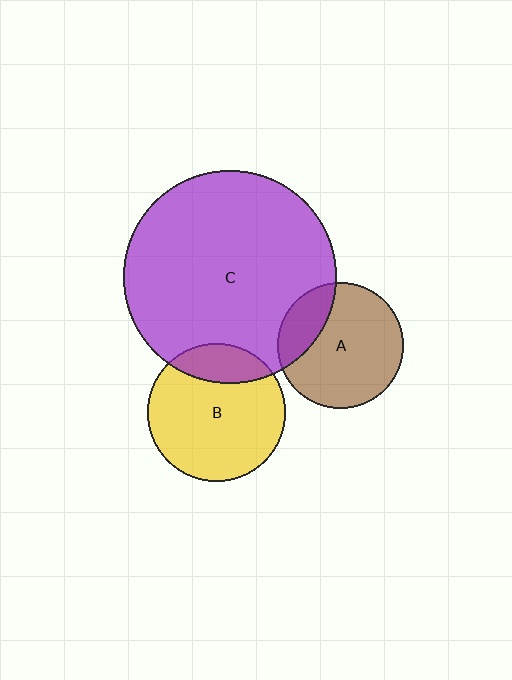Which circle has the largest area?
Circle C (purple).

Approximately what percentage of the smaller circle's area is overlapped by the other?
Approximately 20%.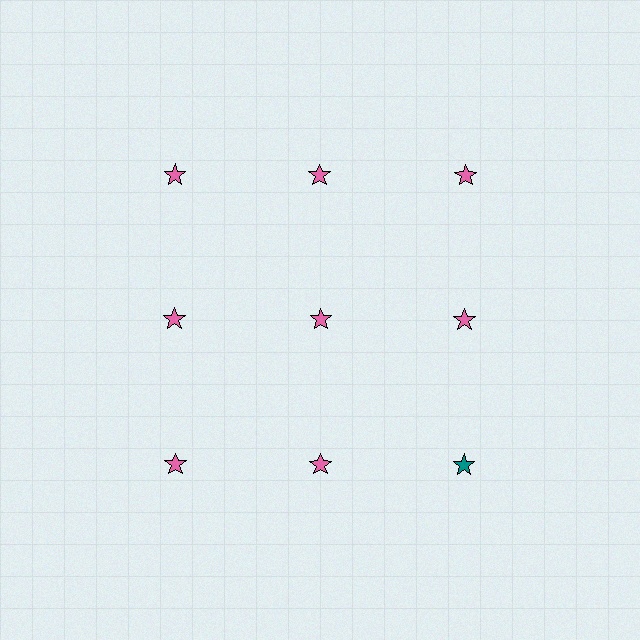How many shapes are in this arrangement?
There are 9 shapes arranged in a grid pattern.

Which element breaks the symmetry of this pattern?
The teal star in the third row, center column breaks the symmetry. All other shapes are pink stars.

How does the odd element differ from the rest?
It has a different color: teal instead of pink.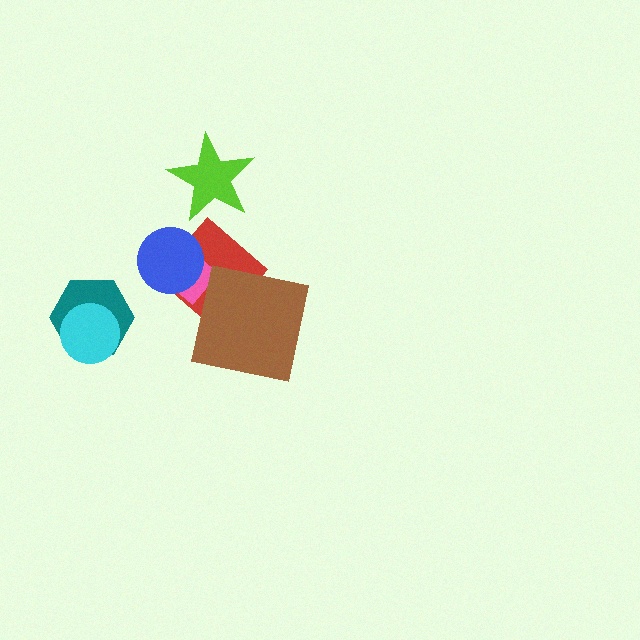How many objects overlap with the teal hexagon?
1 object overlaps with the teal hexagon.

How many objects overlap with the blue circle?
2 objects overlap with the blue circle.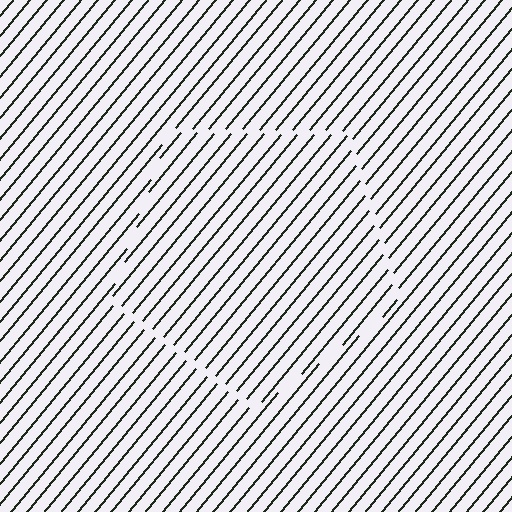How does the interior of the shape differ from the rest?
The interior of the shape contains the same grating, shifted by half a period — the contour is defined by the phase discontinuity where line-ends from the inner and outer gratings abut.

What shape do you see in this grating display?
An illusory pentagon. The interior of the shape contains the same grating, shifted by half a period — the contour is defined by the phase discontinuity where line-ends from the inner and outer gratings abut.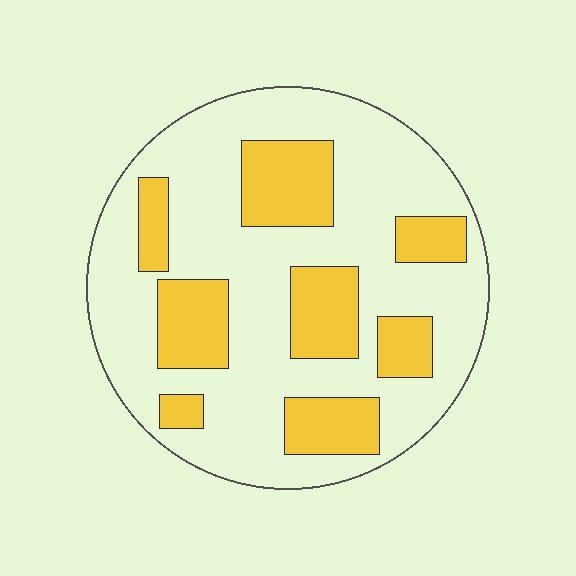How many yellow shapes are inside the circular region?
8.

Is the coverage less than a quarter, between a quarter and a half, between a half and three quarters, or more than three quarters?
Between a quarter and a half.